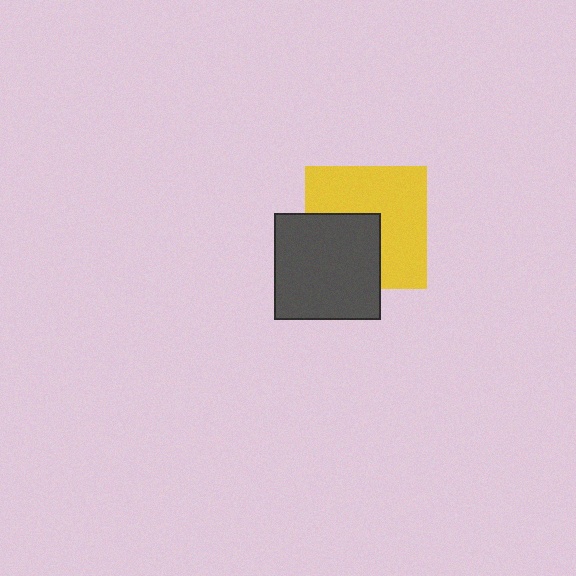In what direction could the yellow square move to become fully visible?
The yellow square could move toward the upper-right. That would shift it out from behind the dark gray square entirely.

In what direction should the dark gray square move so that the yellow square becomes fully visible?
The dark gray square should move toward the lower-left. That is the shortest direction to clear the overlap and leave the yellow square fully visible.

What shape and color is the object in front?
The object in front is a dark gray square.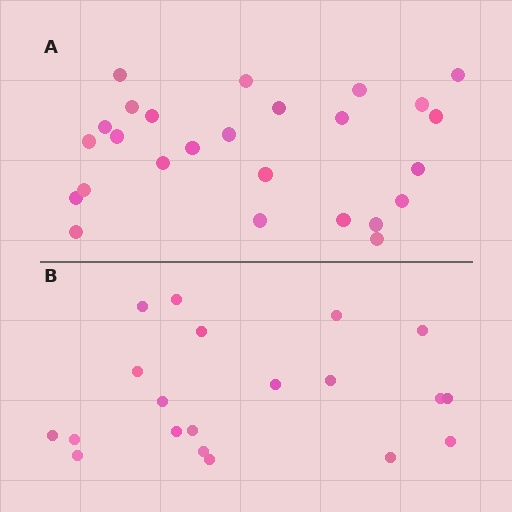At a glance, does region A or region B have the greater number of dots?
Region A (the top region) has more dots.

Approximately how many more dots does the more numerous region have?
Region A has about 6 more dots than region B.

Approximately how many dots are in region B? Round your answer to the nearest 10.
About 20 dots.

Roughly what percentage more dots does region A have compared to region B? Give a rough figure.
About 30% more.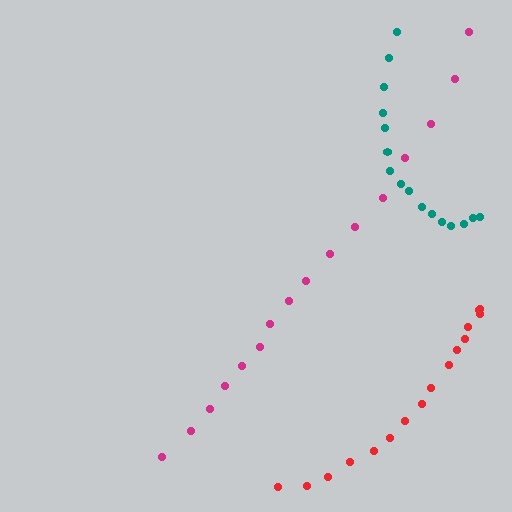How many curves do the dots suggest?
There are 3 distinct paths.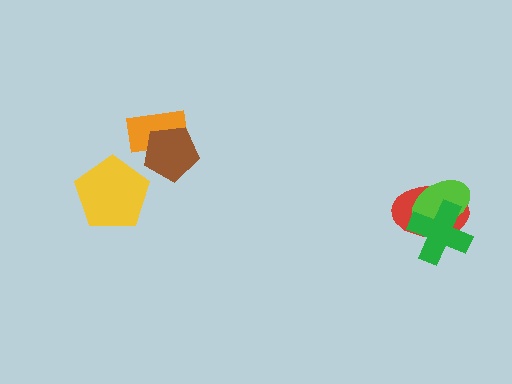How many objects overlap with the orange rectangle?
1 object overlaps with the orange rectangle.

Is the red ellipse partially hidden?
Yes, it is partially covered by another shape.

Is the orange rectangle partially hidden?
Yes, it is partially covered by another shape.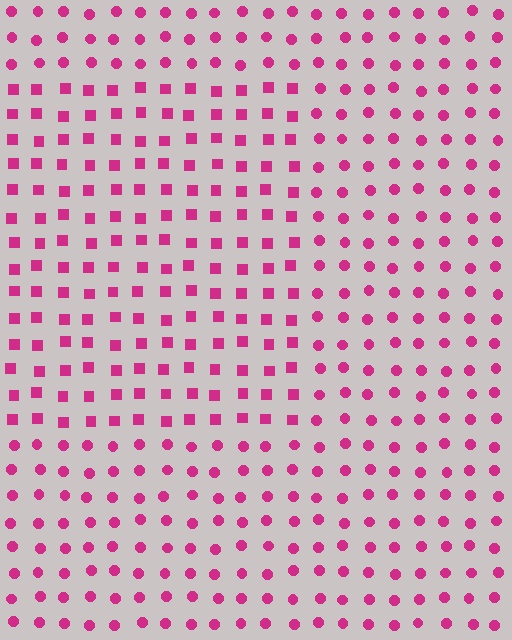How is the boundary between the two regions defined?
The boundary is defined by a change in element shape: squares inside vs. circles outside. All elements share the same color and spacing.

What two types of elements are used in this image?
The image uses squares inside the rectangle region and circles outside it.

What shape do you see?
I see a rectangle.